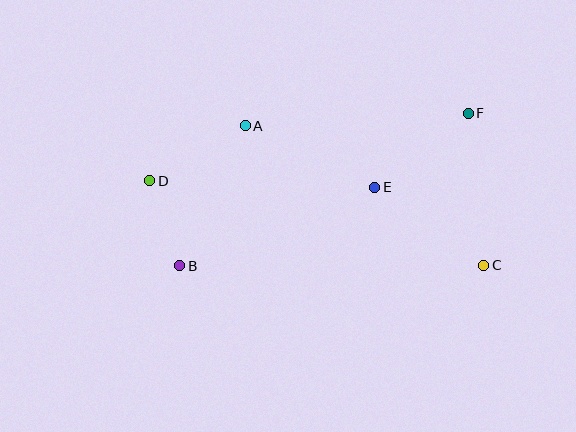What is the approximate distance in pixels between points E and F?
The distance between E and F is approximately 120 pixels.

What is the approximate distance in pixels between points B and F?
The distance between B and F is approximately 326 pixels.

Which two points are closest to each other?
Points B and D are closest to each other.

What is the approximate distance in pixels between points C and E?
The distance between C and E is approximately 134 pixels.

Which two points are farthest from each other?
Points C and D are farthest from each other.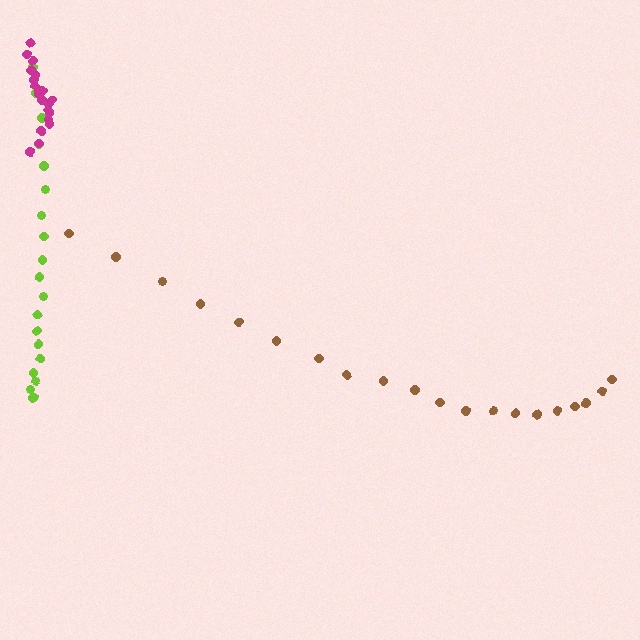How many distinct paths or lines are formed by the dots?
There are 3 distinct paths.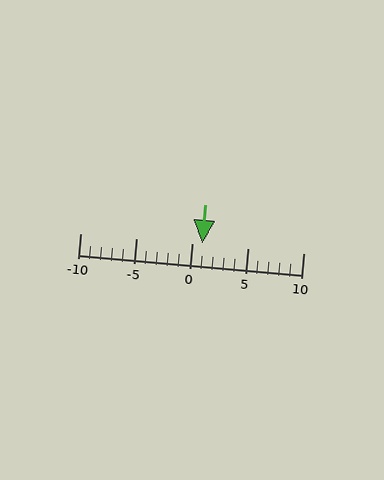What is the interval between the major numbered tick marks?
The major tick marks are spaced 5 units apart.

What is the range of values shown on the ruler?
The ruler shows values from -10 to 10.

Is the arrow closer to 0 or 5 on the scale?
The arrow is closer to 0.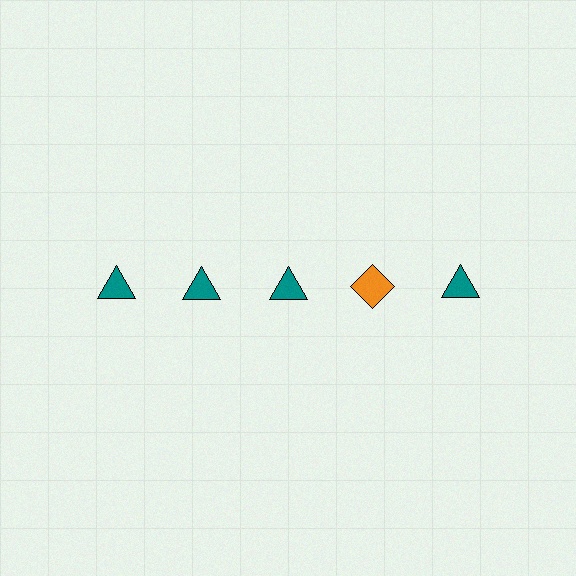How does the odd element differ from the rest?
It differs in both color (orange instead of teal) and shape (diamond instead of triangle).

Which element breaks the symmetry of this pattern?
The orange diamond in the top row, second from right column breaks the symmetry. All other shapes are teal triangles.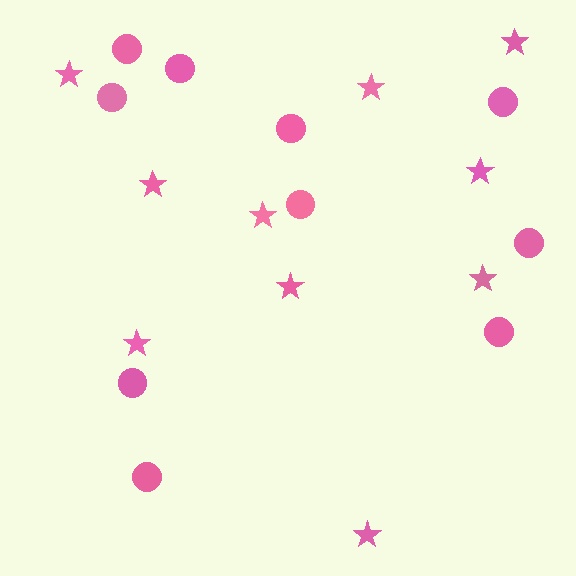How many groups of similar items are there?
There are 2 groups: one group of circles (10) and one group of stars (10).